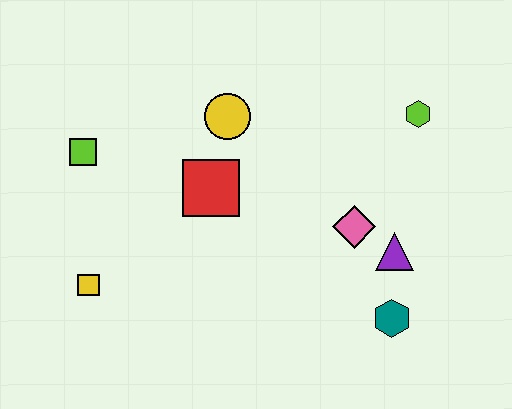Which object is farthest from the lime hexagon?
The yellow square is farthest from the lime hexagon.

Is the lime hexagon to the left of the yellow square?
No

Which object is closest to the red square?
The yellow circle is closest to the red square.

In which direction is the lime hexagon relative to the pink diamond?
The lime hexagon is above the pink diamond.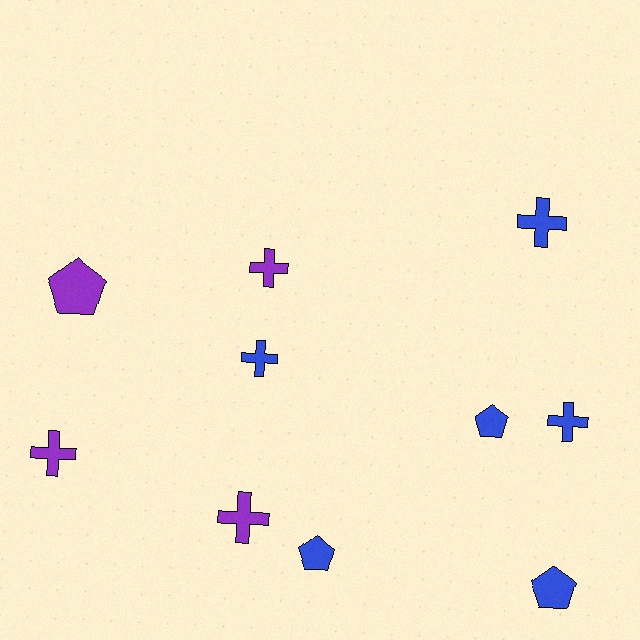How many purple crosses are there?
There are 3 purple crosses.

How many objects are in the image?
There are 10 objects.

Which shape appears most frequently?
Cross, with 6 objects.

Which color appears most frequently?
Blue, with 6 objects.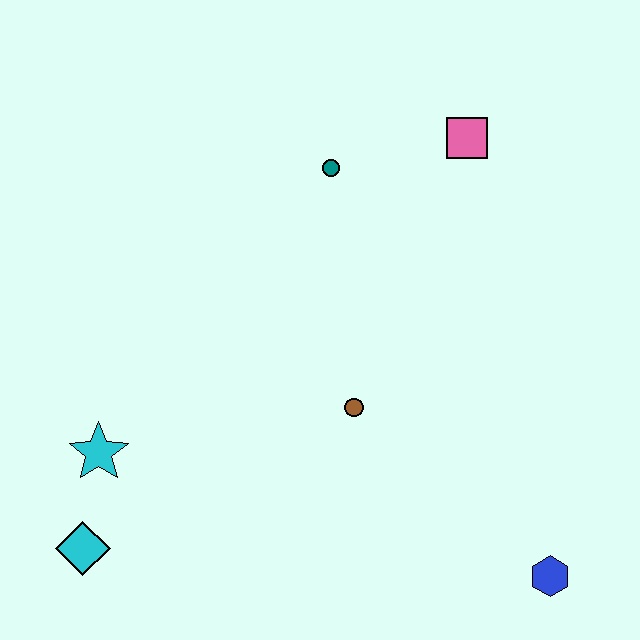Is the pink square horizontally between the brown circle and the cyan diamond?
No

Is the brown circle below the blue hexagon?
No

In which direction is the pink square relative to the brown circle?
The pink square is above the brown circle.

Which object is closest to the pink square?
The teal circle is closest to the pink square.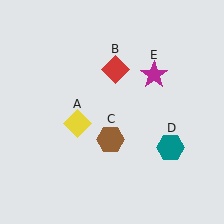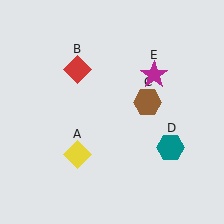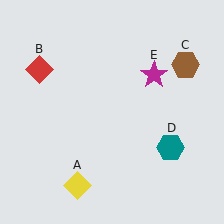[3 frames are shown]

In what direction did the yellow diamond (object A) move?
The yellow diamond (object A) moved down.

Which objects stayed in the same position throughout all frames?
Teal hexagon (object D) and magenta star (object E) remained stationary.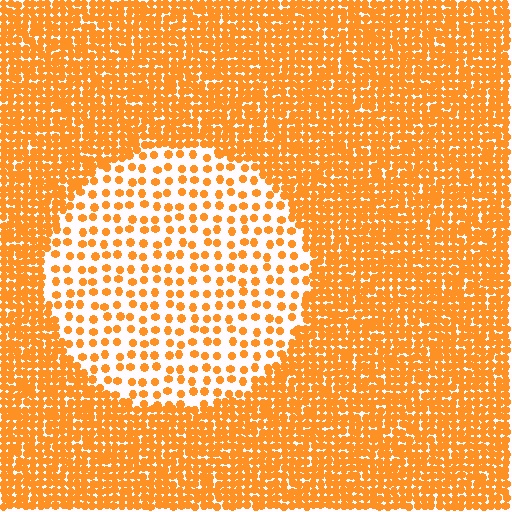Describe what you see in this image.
The image contains small orange elements arranged at two different densities. A circle-shaped region is visible where the elements are less densely packed than the surrounding area.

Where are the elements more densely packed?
The elements are more densely packed outside the circle boundary.